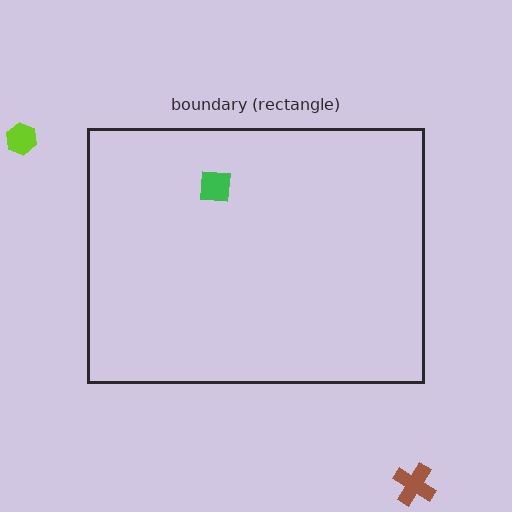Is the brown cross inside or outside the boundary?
Outside.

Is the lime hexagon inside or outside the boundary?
Outside.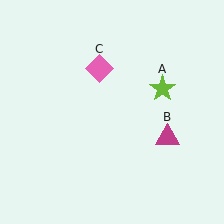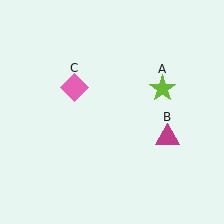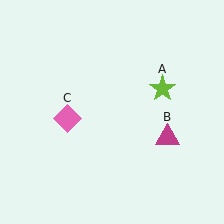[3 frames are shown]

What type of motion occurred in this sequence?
The pink diamond (object C) rotated counterclockwise around the center of the scene.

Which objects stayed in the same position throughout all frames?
Lime star (object A) and magenta triangle (object B) remained stationary.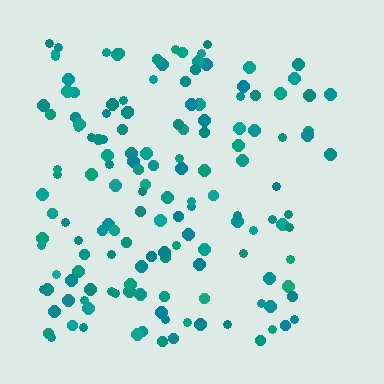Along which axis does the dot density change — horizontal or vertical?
Horizontal.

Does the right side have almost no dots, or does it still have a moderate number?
Still a moderate number, just noticeably fewer than the left.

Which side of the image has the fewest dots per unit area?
The right.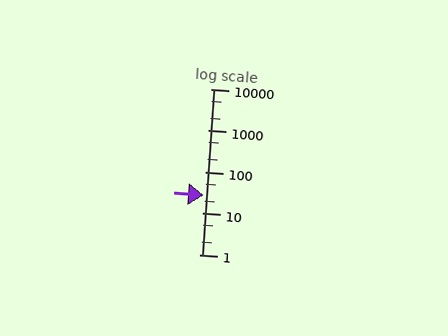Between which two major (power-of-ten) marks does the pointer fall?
The pointer is between 10 and 100.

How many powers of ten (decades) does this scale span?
The scale spans 4 decades, from 1 to 10000.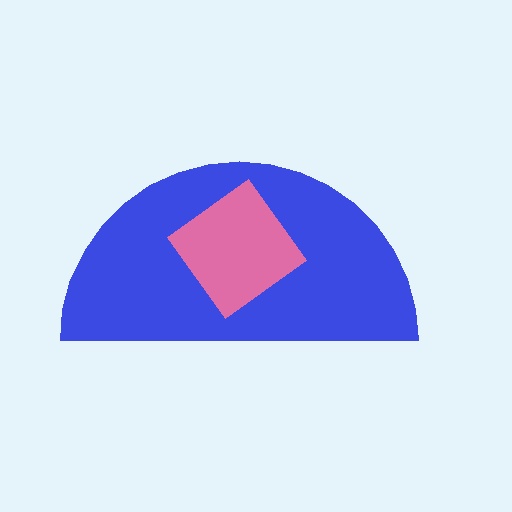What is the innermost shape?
The pink diamond.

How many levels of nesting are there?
2.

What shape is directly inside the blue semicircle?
The pink diamond.